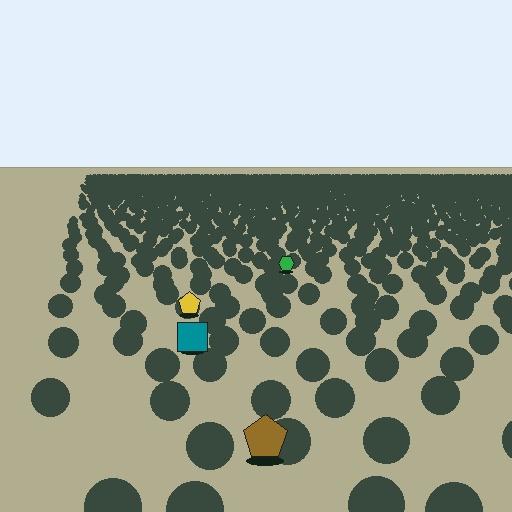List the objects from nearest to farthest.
From nearest to farthest: the brown pentagon, the teal square, the yellow pentagon, the green hexagon.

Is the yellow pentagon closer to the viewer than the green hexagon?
Yes. The yellow pentagon is closer — you can tell from the texture gradient: the ground texture is coarser near it.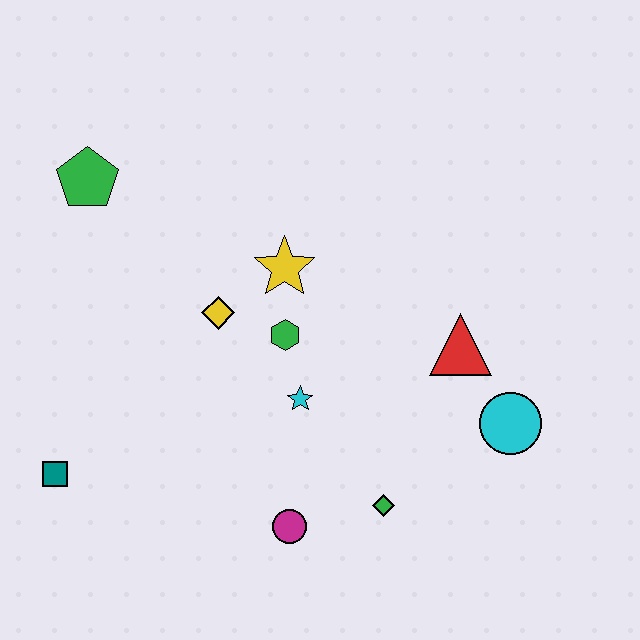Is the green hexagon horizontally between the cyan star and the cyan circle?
No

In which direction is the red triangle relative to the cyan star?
The red triangle is to the right of the cyan star.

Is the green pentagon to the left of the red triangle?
Yes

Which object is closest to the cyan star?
The green hexagon is closest to the cyan star.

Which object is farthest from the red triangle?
The teal square is farthest from the red triangle.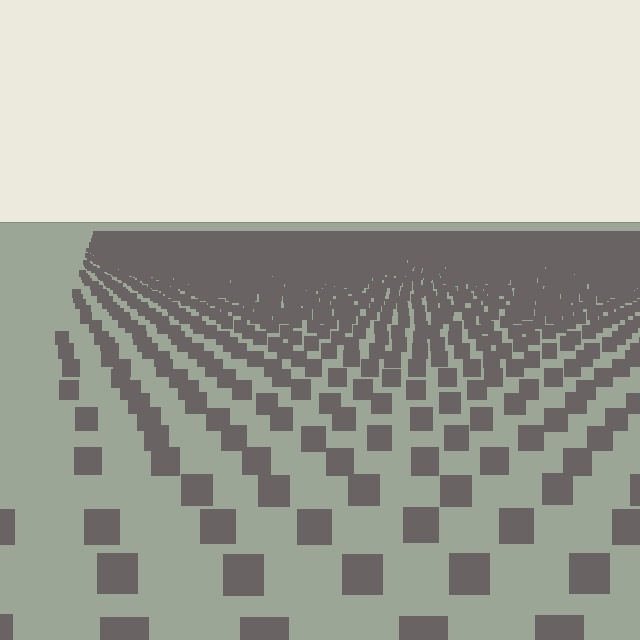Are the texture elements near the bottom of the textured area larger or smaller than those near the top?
Larger. Near the bottom, elements are closer to the viewer and appear at a bigger on-screen size.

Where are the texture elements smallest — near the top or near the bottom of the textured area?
Near the top.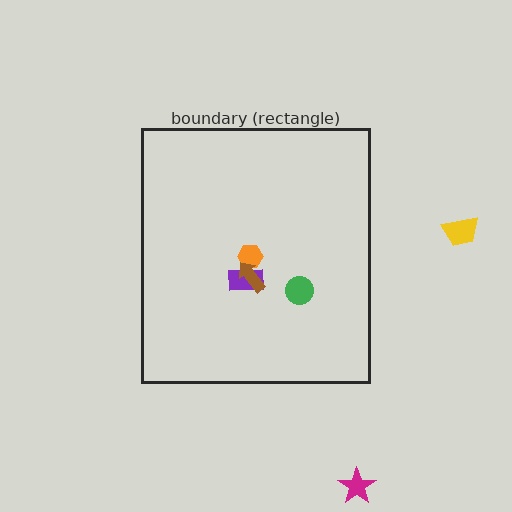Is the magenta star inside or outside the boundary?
Outside.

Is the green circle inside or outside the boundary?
Inside.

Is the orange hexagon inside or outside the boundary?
Inside.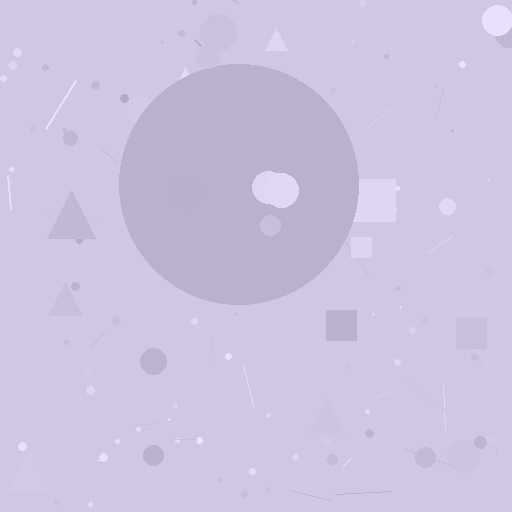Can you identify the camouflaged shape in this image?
The camouflaged shape is a circle.